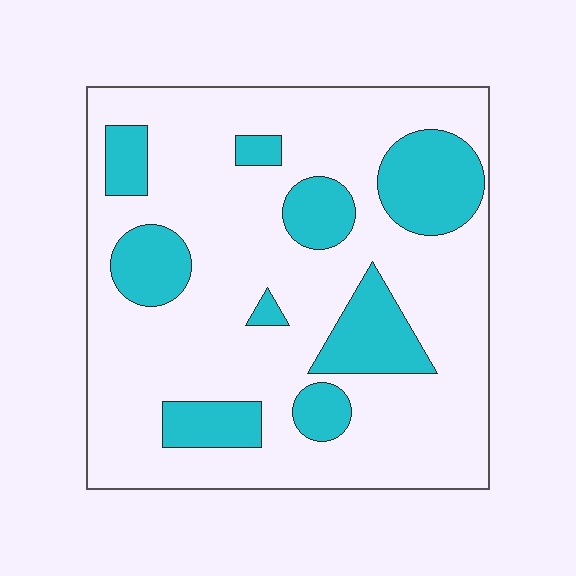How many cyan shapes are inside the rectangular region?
9.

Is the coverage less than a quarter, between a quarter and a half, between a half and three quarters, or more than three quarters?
Less than a quarter.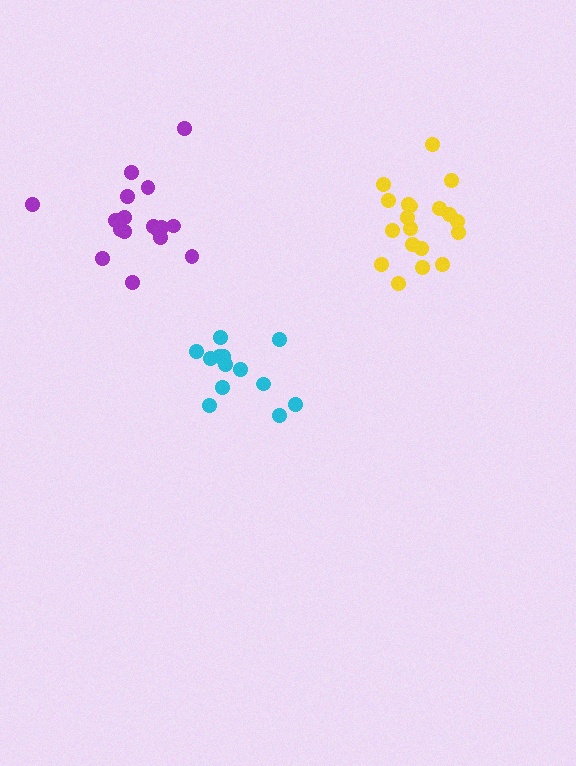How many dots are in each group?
Group 1: 19 dots, Group 2: 17 dots, Group 3: 13 dots (49 total).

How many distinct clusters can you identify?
There are 3 distinct clusters.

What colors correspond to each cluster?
The clusters are colored: yellow, purple, cyan.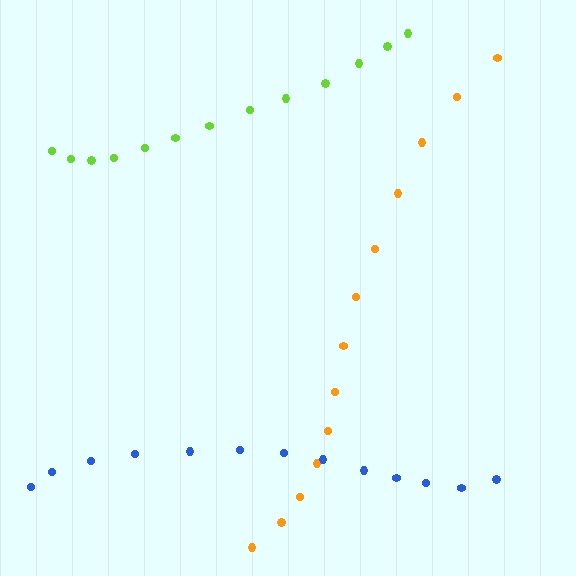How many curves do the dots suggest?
There are 3 distinct paths.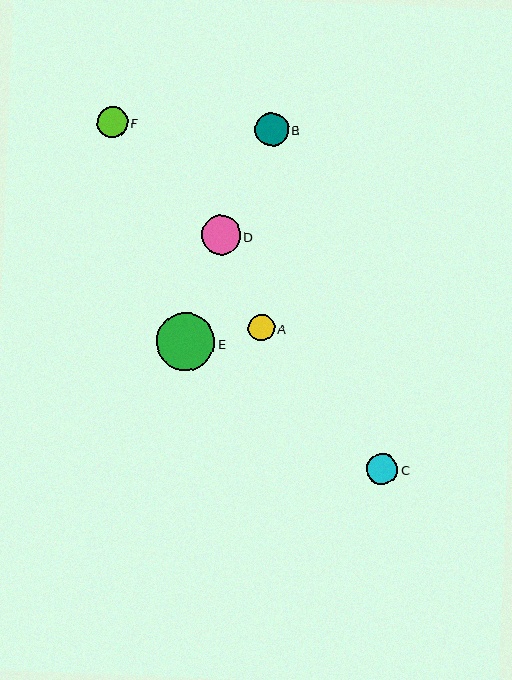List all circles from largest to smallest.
From largest to smallest: E, D, B, C, F, A.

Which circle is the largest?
Circle E is the largest with a size of approximately 58 pixels.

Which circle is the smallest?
Circle A is the smallest with a size of approximately 26 pixels.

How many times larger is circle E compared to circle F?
Circle E is approximately 1.9 times the size of circle F.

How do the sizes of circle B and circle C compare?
Circle B and circle C are approximately the same size.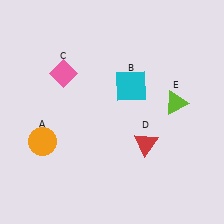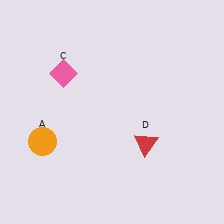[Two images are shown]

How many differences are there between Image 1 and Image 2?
There are 2 differences between the two images.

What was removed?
The lime triangle (E), the cyan square (B) were removed in Image 2.